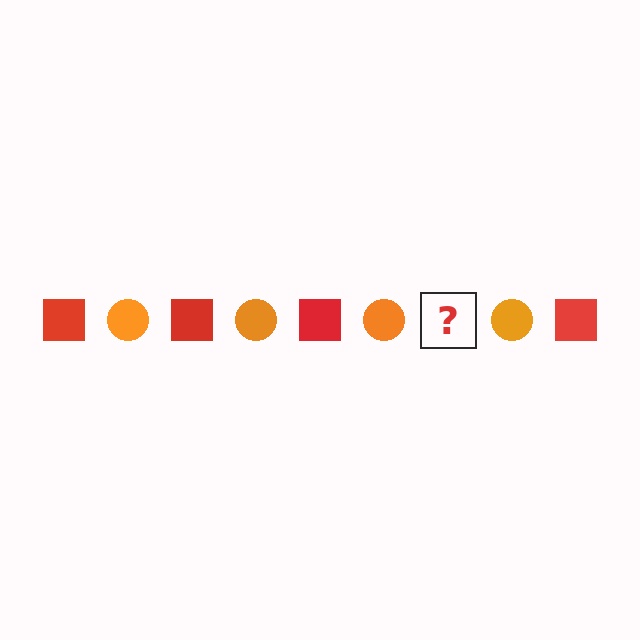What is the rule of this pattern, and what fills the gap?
The rule is that the pattern alternates between red square and orange circle. The gap should be filled with a red square.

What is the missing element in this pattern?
The missing element is a red square.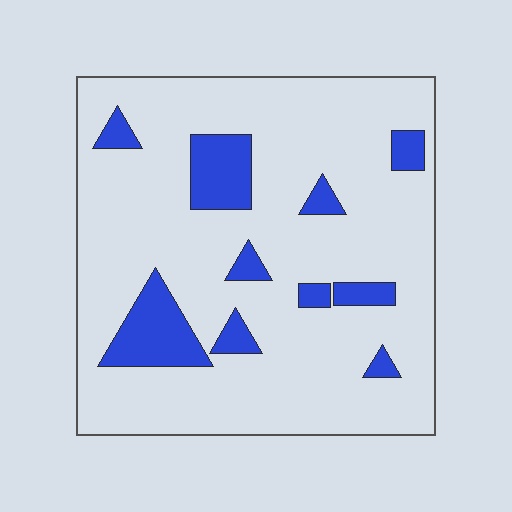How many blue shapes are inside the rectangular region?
10.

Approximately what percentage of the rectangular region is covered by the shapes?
Approximately 15%.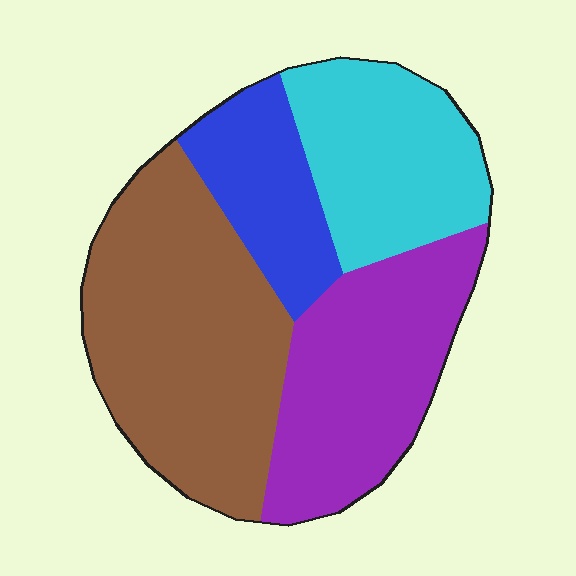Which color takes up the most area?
Brown, at roughly 35%.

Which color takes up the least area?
Blue, at roughly 15%.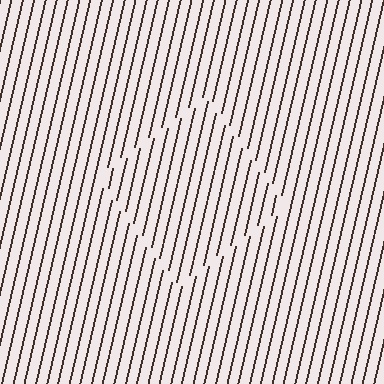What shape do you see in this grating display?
An illusory square. The interior of the shape contains the same grating, shifted by half a period — the contour is defined by the phase discontinuity where line-ends from the inner and outer gratings abut.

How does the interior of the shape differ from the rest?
The interior of the shape contains the same grating, shifted by half a period — the contour is defined by the phase discontinuity where line-ends from the inner and outer gratings abut.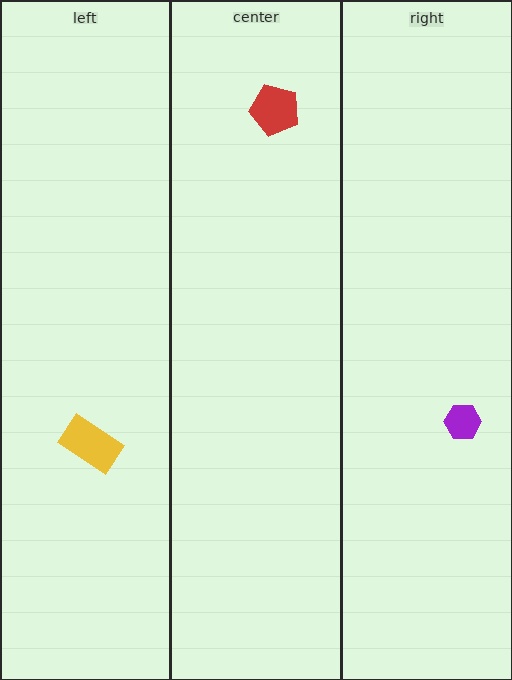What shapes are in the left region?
The yellow rectangle.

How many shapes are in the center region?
1.